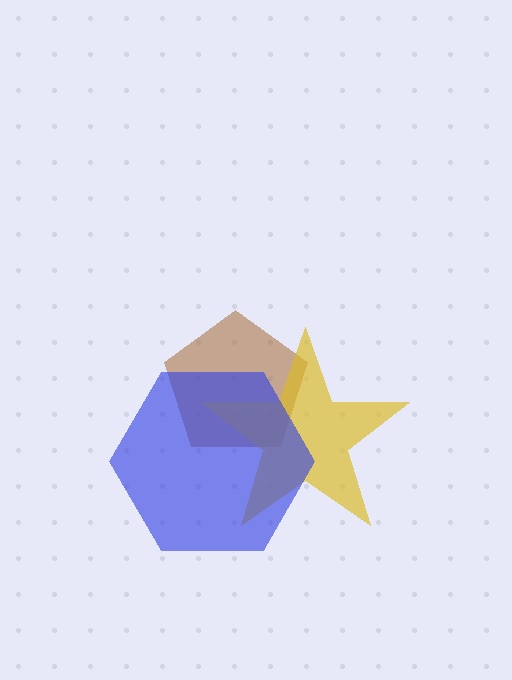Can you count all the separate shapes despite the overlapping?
Yes, there are 3 separate shapes.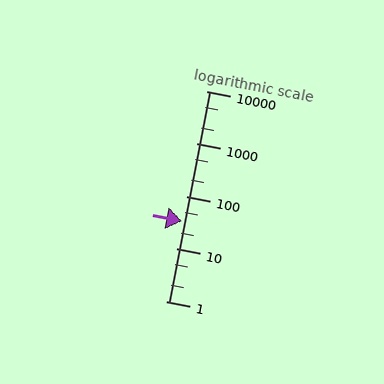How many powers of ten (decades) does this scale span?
The scale spans 4 decades, from 1 to 10000.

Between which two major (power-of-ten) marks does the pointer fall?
The pointer is between 10 and 100.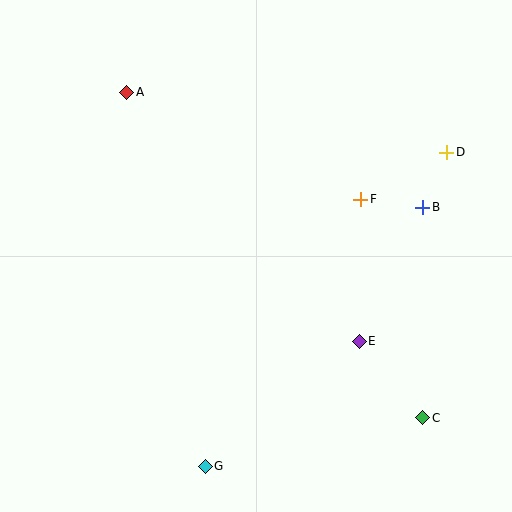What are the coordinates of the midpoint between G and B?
The midpoint between G and B is at (314, 337).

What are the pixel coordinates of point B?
Point B is at (423, 207).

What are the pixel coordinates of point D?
Point D is at (447, 152).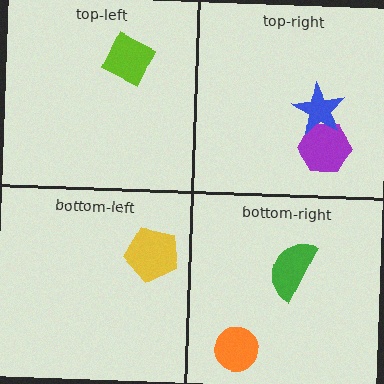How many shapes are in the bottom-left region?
1.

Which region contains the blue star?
The top-right region.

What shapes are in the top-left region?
The lime square.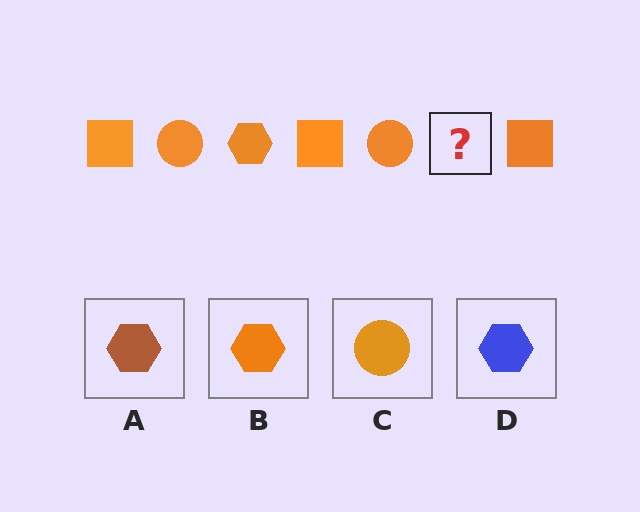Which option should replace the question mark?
Option B.